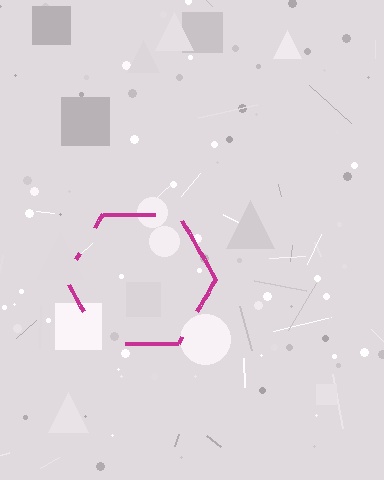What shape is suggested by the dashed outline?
The dashed outline suggests a hexagon.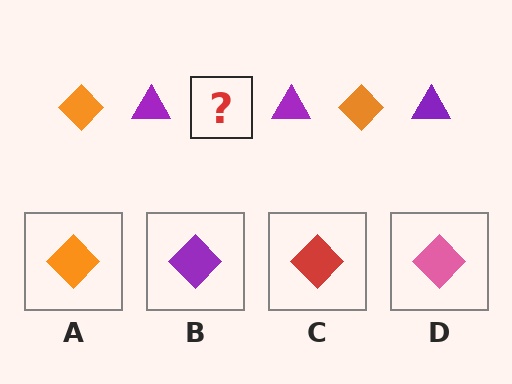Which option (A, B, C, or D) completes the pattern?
A.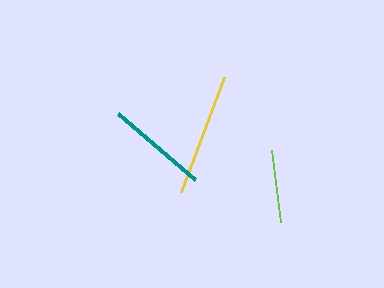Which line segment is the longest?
The yellow line is the longest at approximately 123 pixels.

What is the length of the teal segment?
The teal segment is approximately 101 pixels long.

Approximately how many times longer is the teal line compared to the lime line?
The teal line is approximately 1.4 times the length of the lime line.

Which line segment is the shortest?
The lime line is the shortest at approximately 73 pixels.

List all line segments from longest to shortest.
From longest to shortest: yellow, teal, lime.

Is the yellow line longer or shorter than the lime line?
The yellow line is longer than the lime line.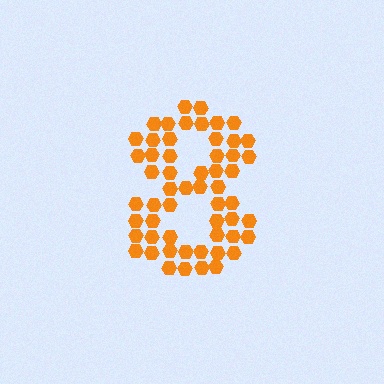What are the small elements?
The small elements are hexagons.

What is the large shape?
The large shape is the digit 8.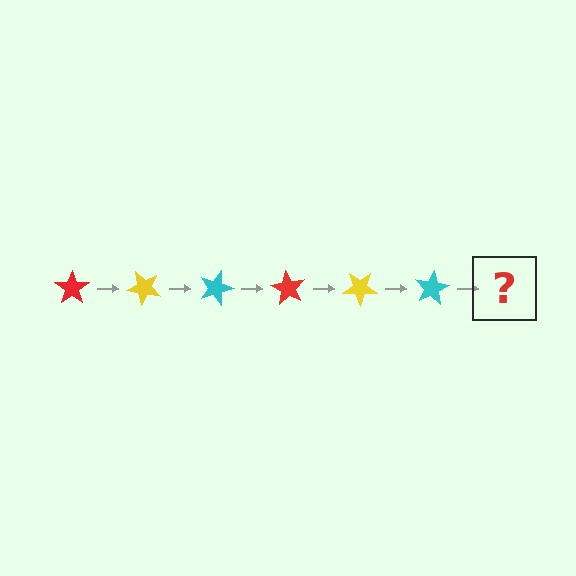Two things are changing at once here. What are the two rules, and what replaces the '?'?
The two rules are that it rotates 45 degrees each step and the color cycles through red, yellow, and cyan. The '?' should be a red star, rotated 270 degrees from the start.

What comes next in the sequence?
The next element should be a red star, rotated 270 degrees from the start.